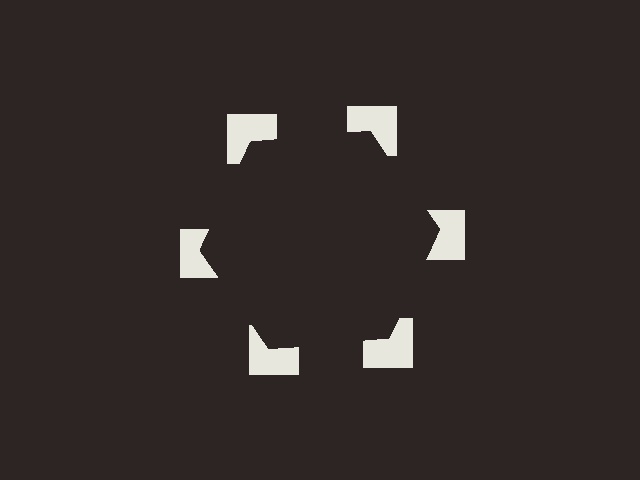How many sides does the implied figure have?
6 sides.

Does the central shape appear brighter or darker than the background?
It typically appears slightly darker than the background, even though no actual brightness change is drawn.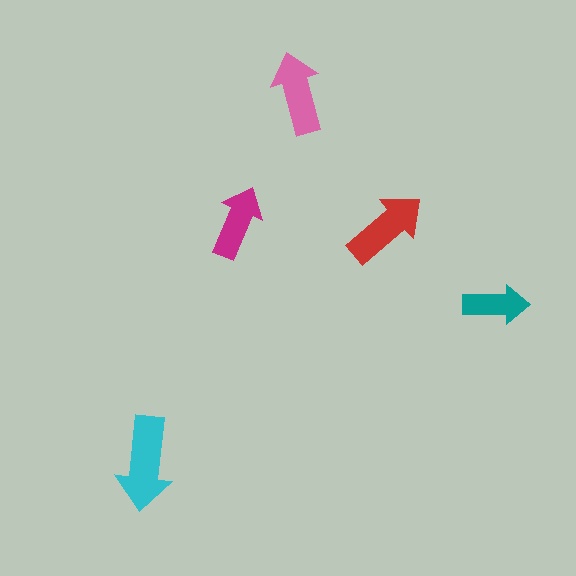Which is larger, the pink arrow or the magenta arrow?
The pink one.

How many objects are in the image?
There are 5 objects in the image.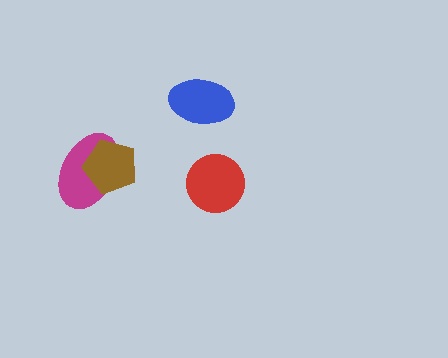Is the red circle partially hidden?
No, no other shape covers it.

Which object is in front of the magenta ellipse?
The brown pentagon is in front of the magenta ellipse.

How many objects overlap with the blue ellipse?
0 objects overlap with the blue ellipse.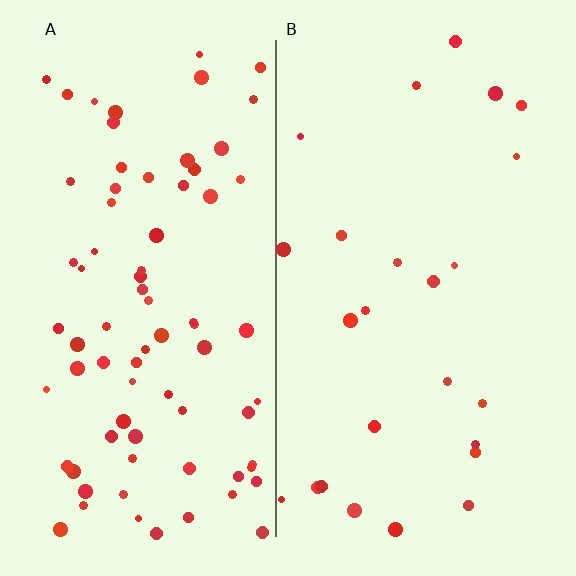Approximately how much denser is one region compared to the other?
Approximately 3.0× — region A over region B.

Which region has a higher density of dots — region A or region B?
A (the left).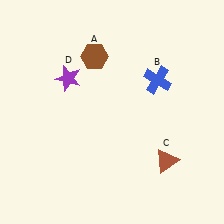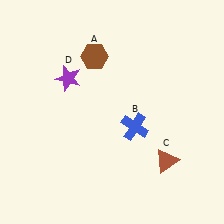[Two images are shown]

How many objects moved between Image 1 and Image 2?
1 object moved between the two images.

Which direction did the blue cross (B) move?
The blue cross (B) moved down.